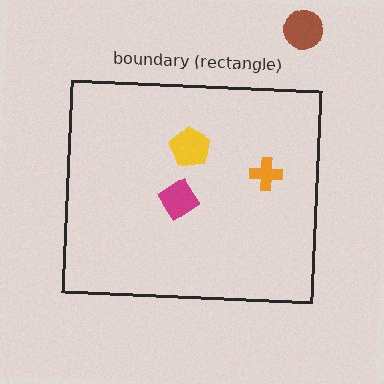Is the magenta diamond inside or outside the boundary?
Inside.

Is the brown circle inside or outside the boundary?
Outside.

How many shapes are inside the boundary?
3 inside, 1 outside.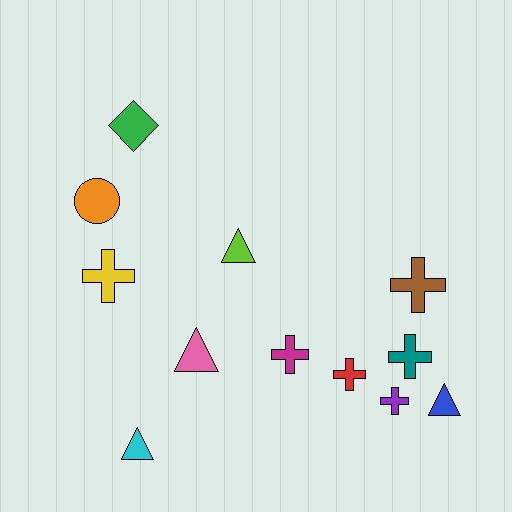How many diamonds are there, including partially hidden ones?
There is 1 diamond.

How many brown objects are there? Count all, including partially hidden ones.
There is 1 brown object.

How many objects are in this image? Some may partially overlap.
There are 12 objects.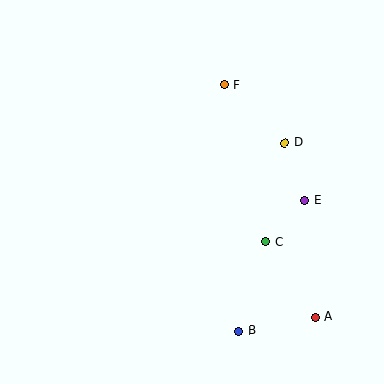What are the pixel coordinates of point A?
Point A is at (316, 317).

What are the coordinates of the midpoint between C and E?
The midpoint between C and E is at (286, 221).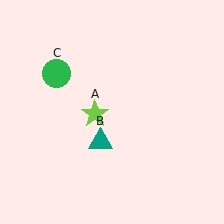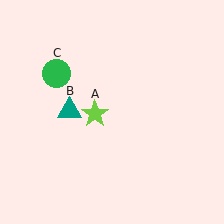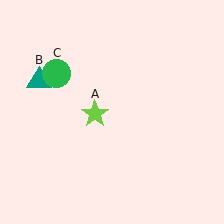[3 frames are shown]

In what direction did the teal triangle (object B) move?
The teal triangle (object B) moved up and to the left.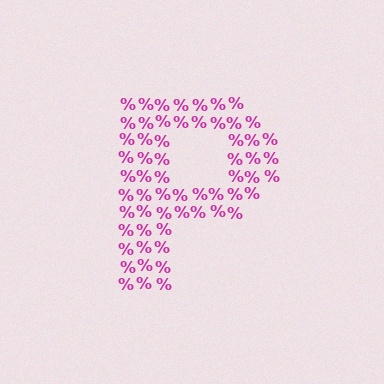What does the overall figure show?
The overall figure shows the letter P.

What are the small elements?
The small elements are percent signs.